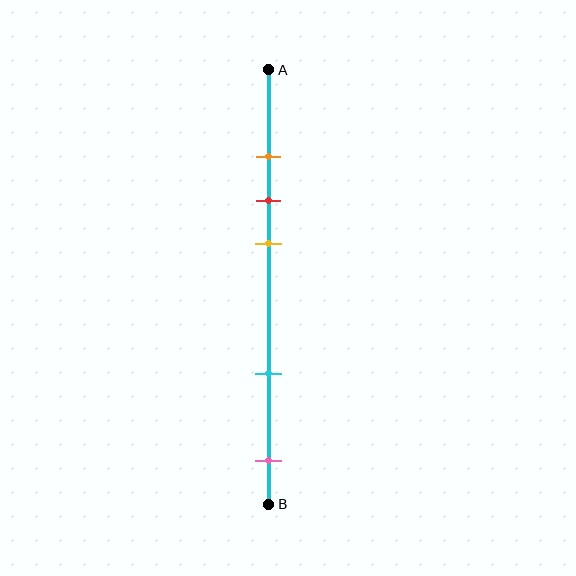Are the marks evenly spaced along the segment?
No, the marks are not evenly spaced.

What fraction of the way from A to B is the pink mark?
The pink mark is approximately 90% (0.9) of the way from A to B.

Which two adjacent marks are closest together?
The orange and red marks are the closest adjacent pair.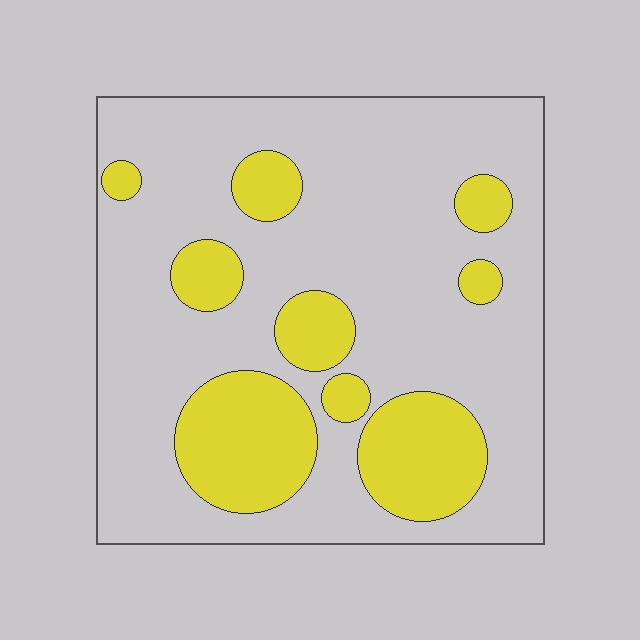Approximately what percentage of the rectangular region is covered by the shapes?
Approximately 25%.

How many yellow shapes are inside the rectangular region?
9.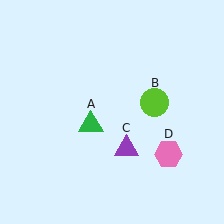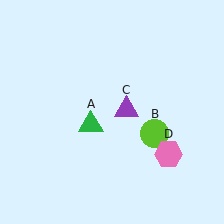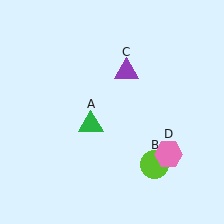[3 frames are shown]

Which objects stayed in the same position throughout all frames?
Green triangle (object A) and pink hexagon (object D) remained stationary.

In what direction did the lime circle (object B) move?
The lime circle (object B) moved down.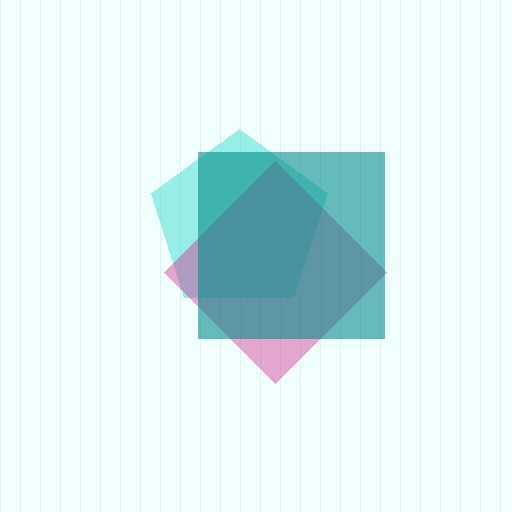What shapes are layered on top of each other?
The layered shapes are: a cyan pentagon, a magenta diamond, a teal square.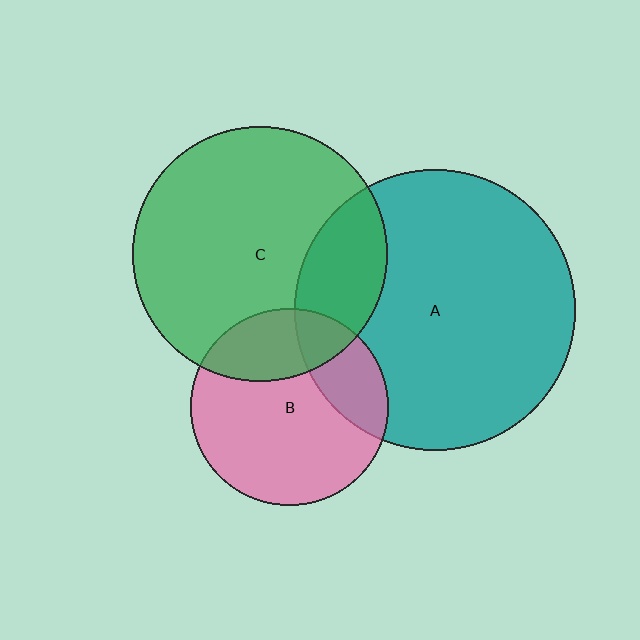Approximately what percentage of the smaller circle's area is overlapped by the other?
Approximately 25%.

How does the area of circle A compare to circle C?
Approximately 1.2 times.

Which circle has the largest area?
Circle A (teal).